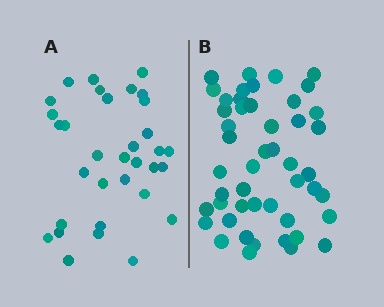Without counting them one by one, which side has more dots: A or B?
Region B (the right region) has more dots.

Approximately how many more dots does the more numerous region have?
Region B has approximately 15 more dots than region A.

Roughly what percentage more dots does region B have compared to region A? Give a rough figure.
About 45% more.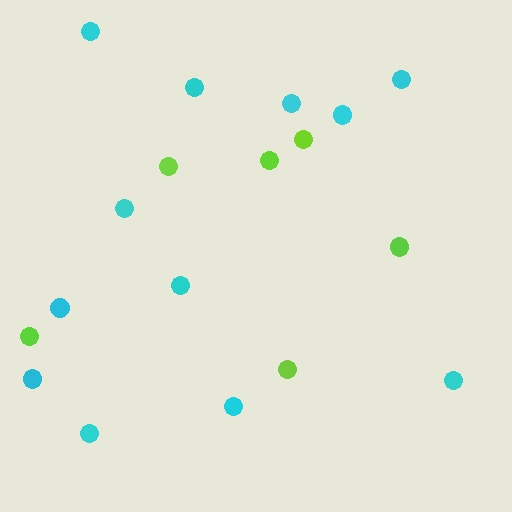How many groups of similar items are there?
There are 2 groups: one group of cyan circles (12) and one group of lime circles (6).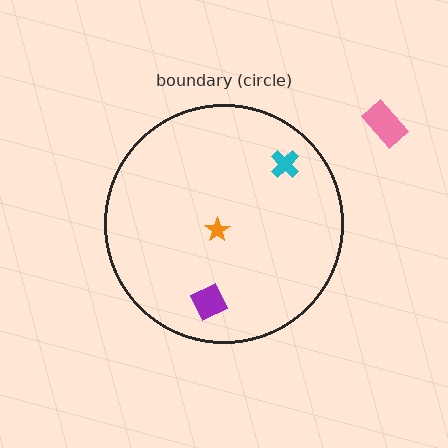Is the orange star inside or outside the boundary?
Inside.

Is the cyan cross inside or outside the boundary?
Inside.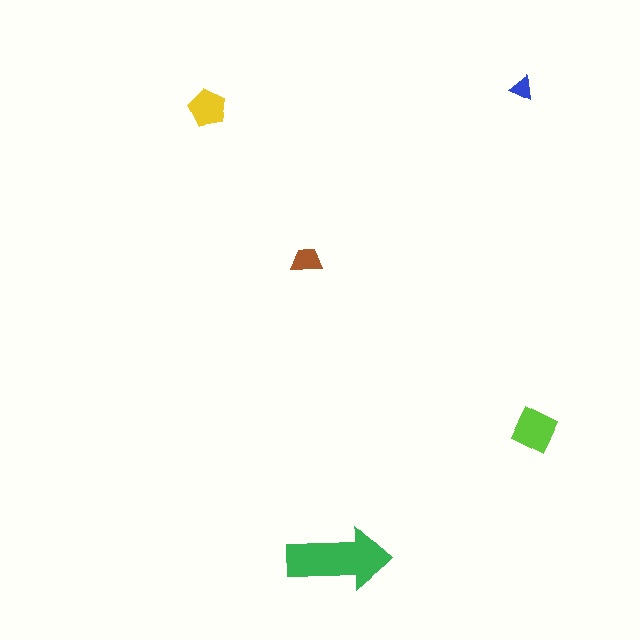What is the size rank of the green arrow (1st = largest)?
1st.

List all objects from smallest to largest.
The blue triangle, the brown trapezoid, the yellow pentagon, the lime square, the green arrow.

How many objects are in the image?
There are 5 objects in the image.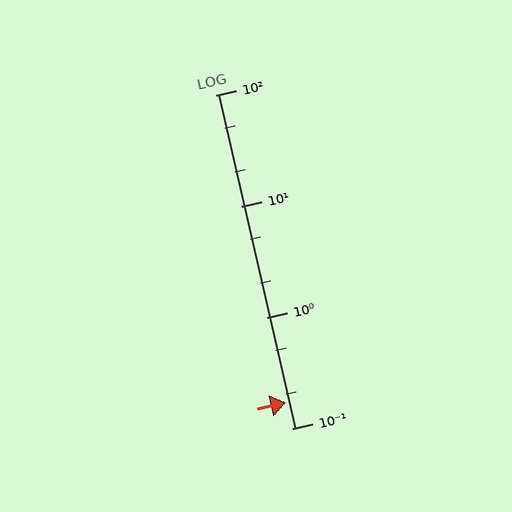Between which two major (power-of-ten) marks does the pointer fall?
The pointer is between 0.1 and 1.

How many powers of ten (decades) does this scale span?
The scale spans 3 decades, from 0.1 to 100.